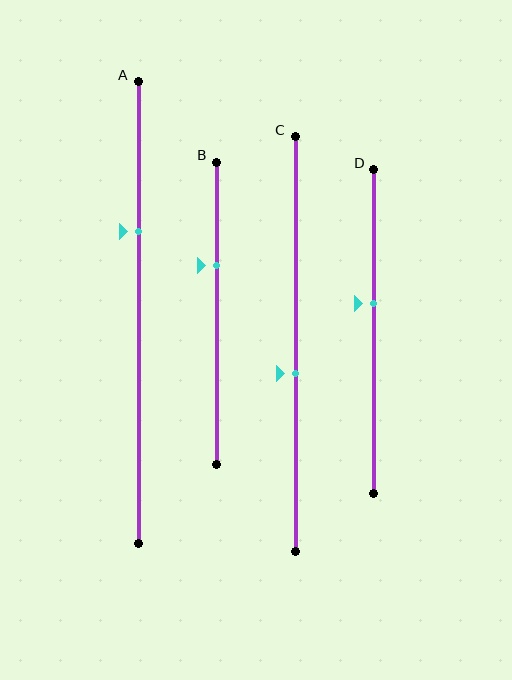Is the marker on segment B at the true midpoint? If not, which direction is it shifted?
No, the marker on segment B is shifted upward by about 16% of the segment length.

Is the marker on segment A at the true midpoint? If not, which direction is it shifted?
No, the marker on segment A is shifted upward by about 18% of the segment length.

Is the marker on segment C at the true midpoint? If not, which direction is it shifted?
No, the marker on segment C is shifted downward by about 7% of the segment length.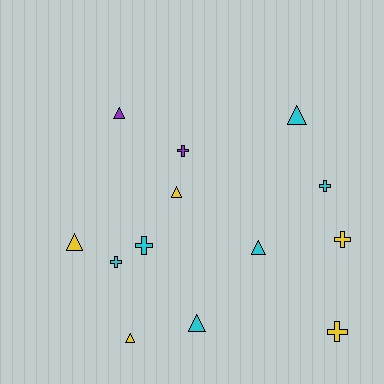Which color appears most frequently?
Cyan, with 6 objects.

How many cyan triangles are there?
There are 3 cyan triangles.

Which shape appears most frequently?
Triangle, with 7 objects.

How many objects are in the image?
There are 13 objects.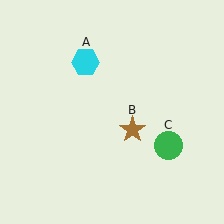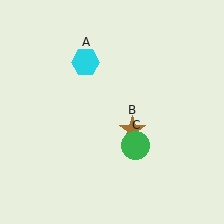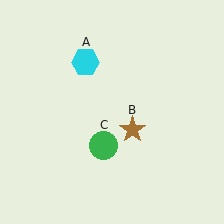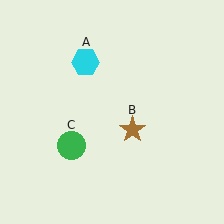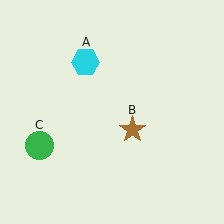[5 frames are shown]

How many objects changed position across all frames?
1 object changed position: green circle (object C).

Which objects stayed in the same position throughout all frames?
Cyan hexagon (object A) and brown star (object B) remained stationary.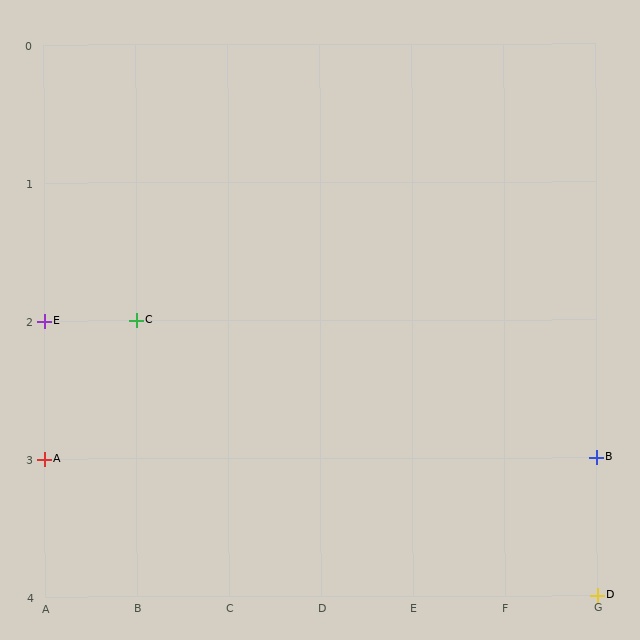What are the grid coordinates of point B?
Point B is at grid coordinates (G, 3).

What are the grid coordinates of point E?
Point E is at grid coordinates (A, 2).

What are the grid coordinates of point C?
Point C is at grid coordinates (B, 2).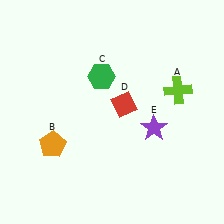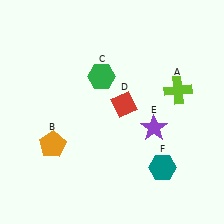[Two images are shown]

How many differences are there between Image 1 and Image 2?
There is 1 difference between the two images.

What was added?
A teal hexagon (F) was added in Image 2.